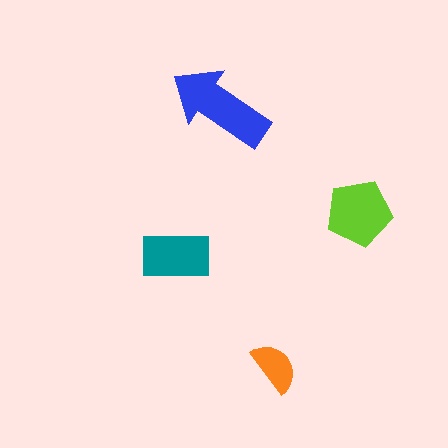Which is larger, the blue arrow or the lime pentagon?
The blue arrow.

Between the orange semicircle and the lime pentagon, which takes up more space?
The lime pentagon.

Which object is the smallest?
The orange semicircle.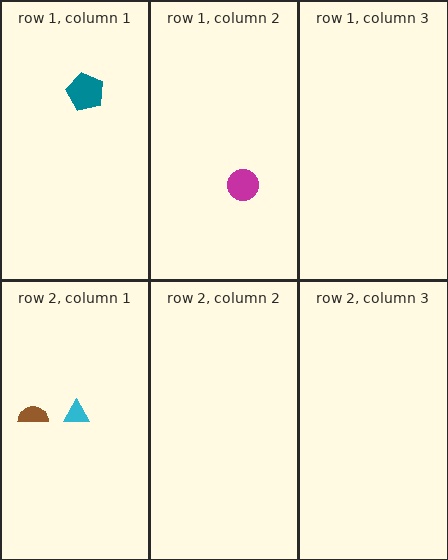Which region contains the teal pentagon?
The row 1, column 1 region.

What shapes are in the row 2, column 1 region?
The brown semicircle, the cyan triangle.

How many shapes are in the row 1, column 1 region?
1.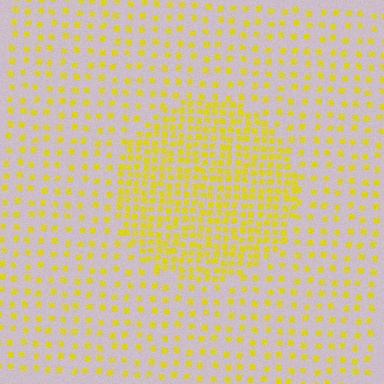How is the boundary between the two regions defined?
The boundary is defined by a change in element density (approximately 2.4x ratio). All elements are the same color, size, and shape.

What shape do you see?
I see a circle.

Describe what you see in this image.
The image contains small yellow elements arranged at two different densities. A circle-shaped region is visible where the elements are more densely packed than the surrounding area.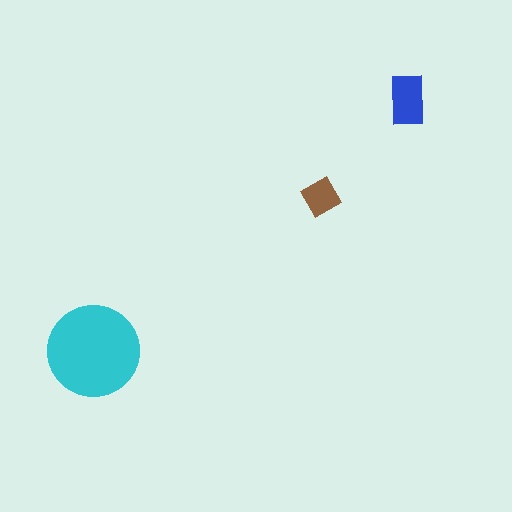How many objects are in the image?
There are 3 objects in the image.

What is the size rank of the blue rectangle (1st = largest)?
2nd.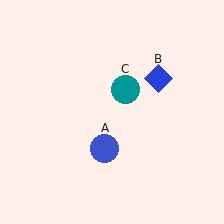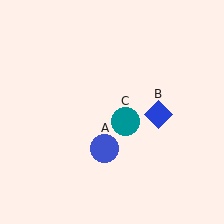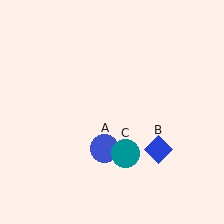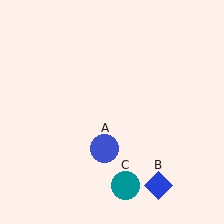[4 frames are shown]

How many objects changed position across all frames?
2 objects changed position: blue diamond (object B), teal circle (object C).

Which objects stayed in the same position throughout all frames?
Blue circle (object A) remained stationary.